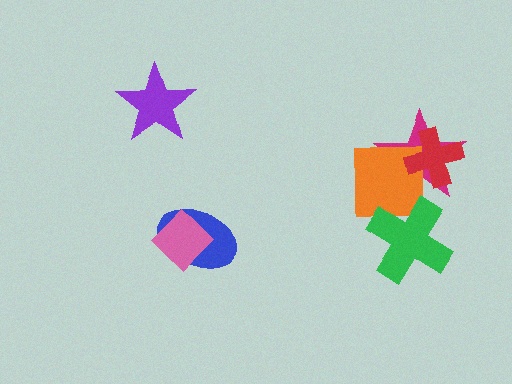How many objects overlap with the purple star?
0 objects overlap with the purple star.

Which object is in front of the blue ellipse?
The pink diamond is in front of the blue ellipse.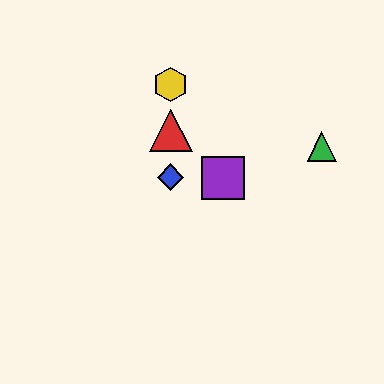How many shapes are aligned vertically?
3 shapes (the red triangle, the blue diamond, the yellow hexagon) are aligned vertically.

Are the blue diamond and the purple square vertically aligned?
No, the blue diamond is at x≈171 and the purple square is at x≈223.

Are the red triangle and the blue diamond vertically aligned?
Yes, both are at x≈171.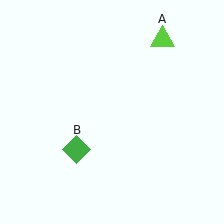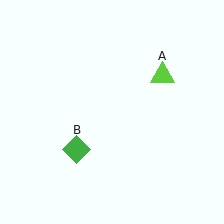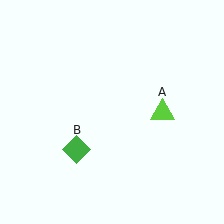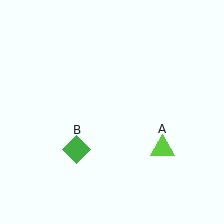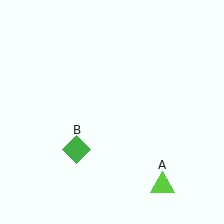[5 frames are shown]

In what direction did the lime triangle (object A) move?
The lime triangle (object A) moved down.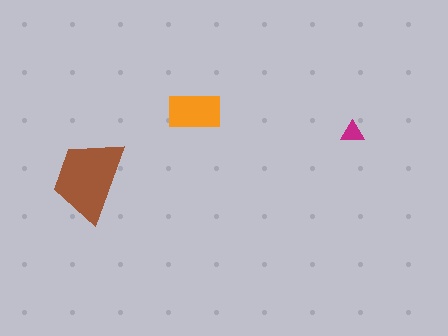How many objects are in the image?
There are 3 objects in the image.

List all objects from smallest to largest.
The magenta triangle, the orange rectangle, the brown trapezoid.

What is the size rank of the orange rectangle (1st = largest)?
2nd.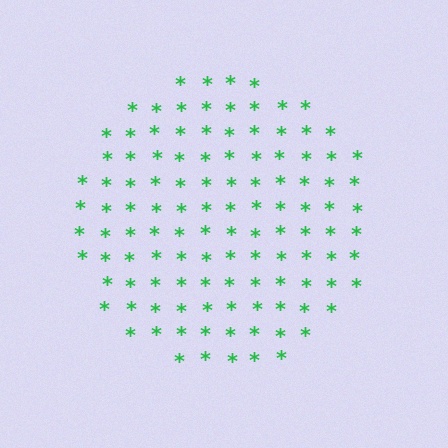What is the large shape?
The large shape is a circle.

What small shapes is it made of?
It is made of small asterisks.